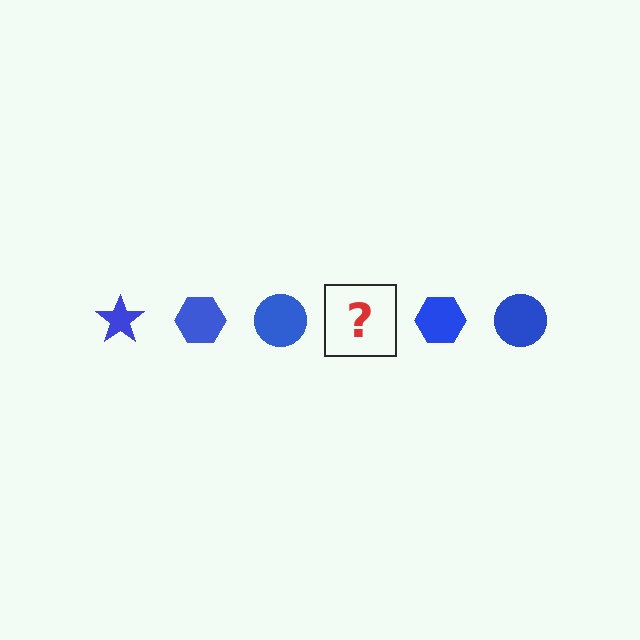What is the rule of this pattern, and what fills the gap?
The rule is that the pattern cycles through star, hexagon, circle shapes in blue. The gap should be filled with a blue star.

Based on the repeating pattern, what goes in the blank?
The blank should be a blue star.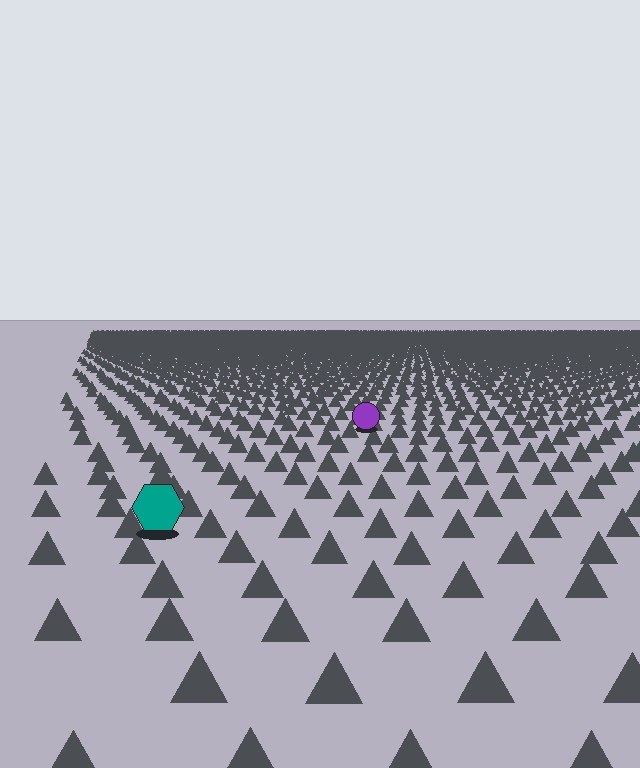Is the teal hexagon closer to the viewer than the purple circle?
Yes. The teal hexagon is closer — you can tell from the texture gradient: the ground texture is coarser near it.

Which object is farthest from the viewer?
The purple circle is farthest from the viewer. It appears smaller and the ground texture around it is denser.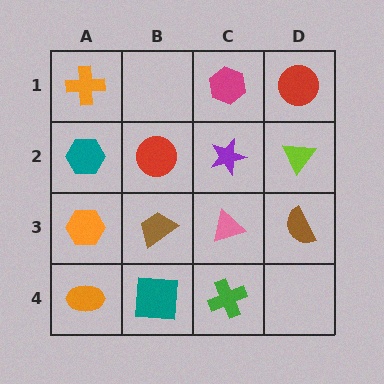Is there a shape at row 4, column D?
No, that cell is empty.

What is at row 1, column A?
An orange cross.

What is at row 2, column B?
A red circle.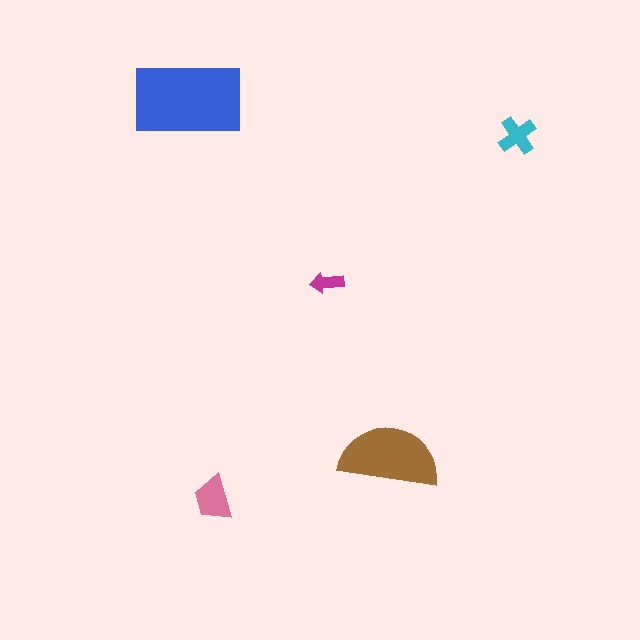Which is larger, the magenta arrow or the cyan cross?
The cyan cross.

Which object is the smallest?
The magenta arrow.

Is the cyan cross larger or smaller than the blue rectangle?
Smaller.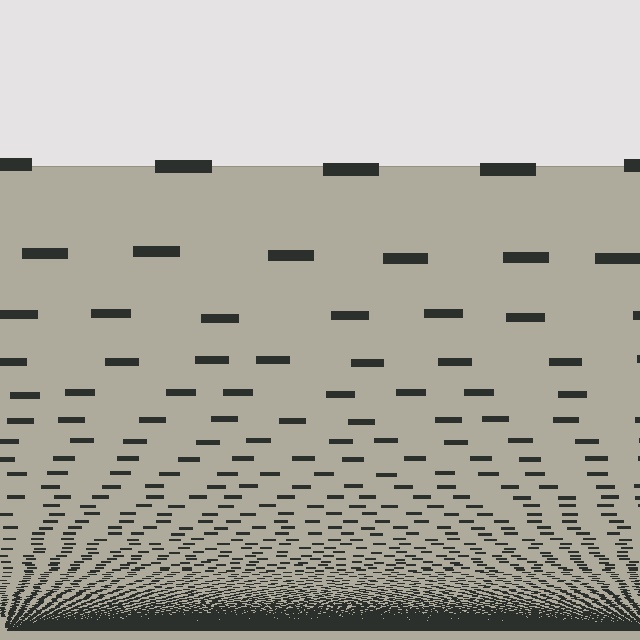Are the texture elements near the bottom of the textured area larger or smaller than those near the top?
Smaller. The gradient is inverted — elements near the bottom are smaller and denser.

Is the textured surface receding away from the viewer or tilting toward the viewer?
The surface appears to tilt toward the viewer. Texture elements get larger and sparser toward the top.